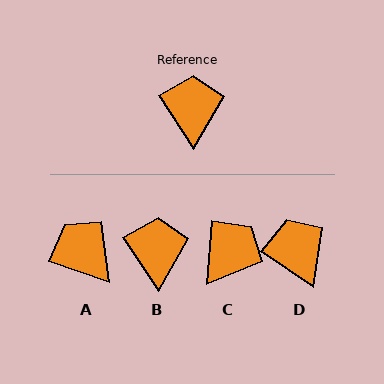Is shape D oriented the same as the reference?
No, it is off by about 22 degrees.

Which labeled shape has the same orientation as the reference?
B.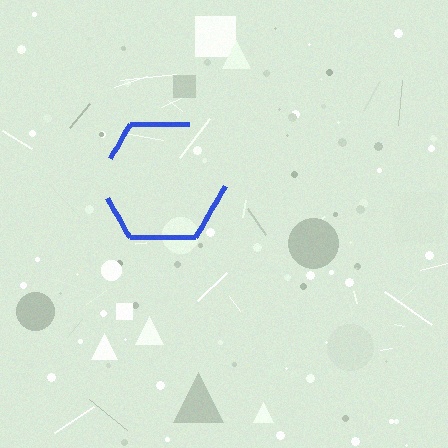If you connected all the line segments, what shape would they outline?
They would outline a hexagon.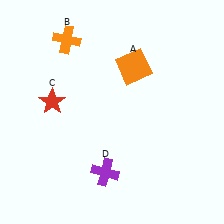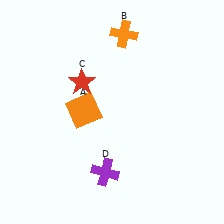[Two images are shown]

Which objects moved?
The objects that moved are: the orange square (A), the orange cross (B), the red star (C).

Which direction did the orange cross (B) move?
The orange cross (B) moved right.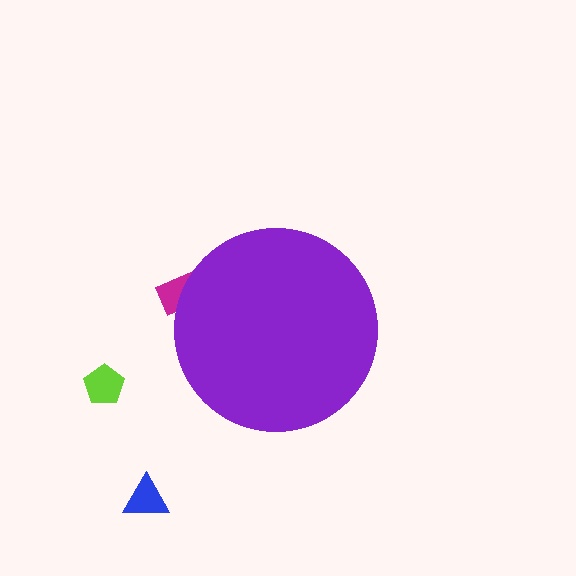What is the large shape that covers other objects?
A purple circle.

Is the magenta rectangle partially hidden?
Yes, the magenta rectangle is partially hidden behind the purple circle.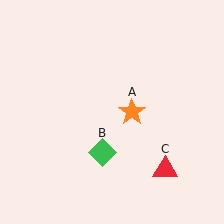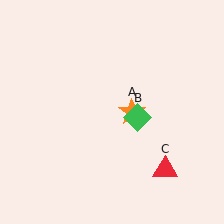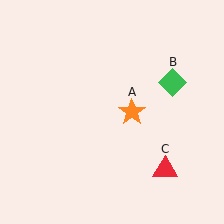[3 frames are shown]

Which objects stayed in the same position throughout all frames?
Orange star (object A) and red triangle (object C) remained stationary.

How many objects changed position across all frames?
1 object changed position: green diamond (object B).